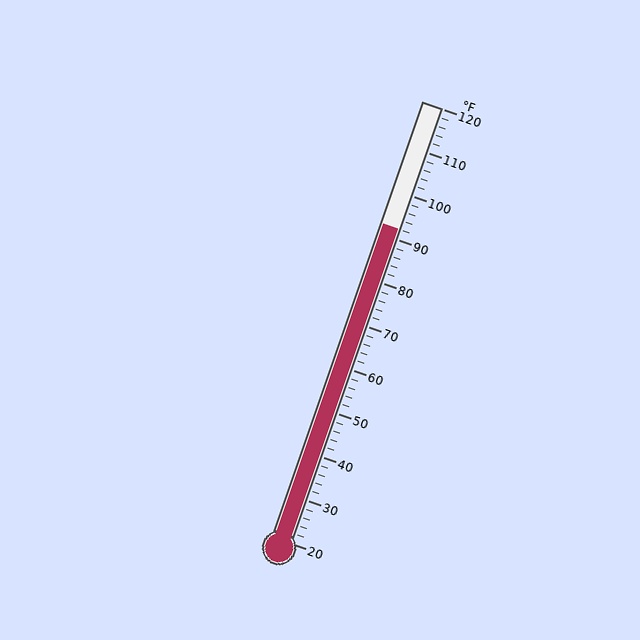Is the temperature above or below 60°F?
The temperature is above 60°F.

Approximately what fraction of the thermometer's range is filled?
The thermometer is filled to approximately 70% of its range.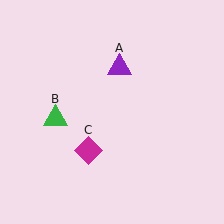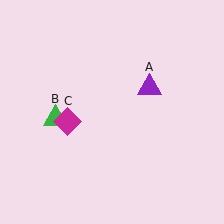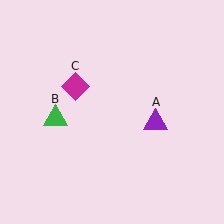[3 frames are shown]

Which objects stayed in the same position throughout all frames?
Green triangle (object B) remained stationary.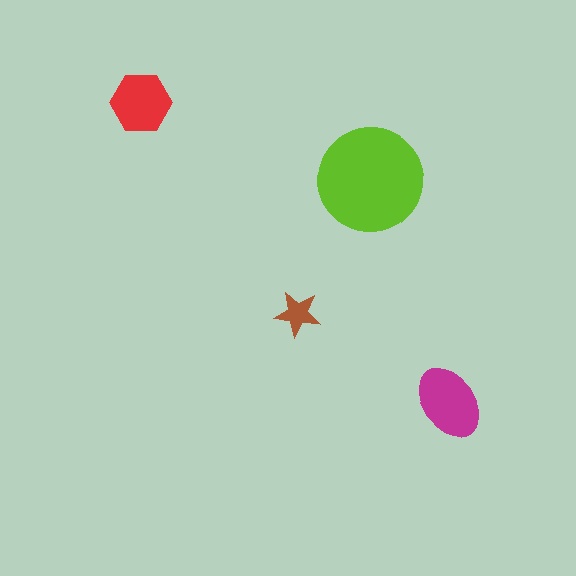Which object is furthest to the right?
The magenta ellipse is rightmost.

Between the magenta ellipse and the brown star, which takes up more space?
The magenta ellipse.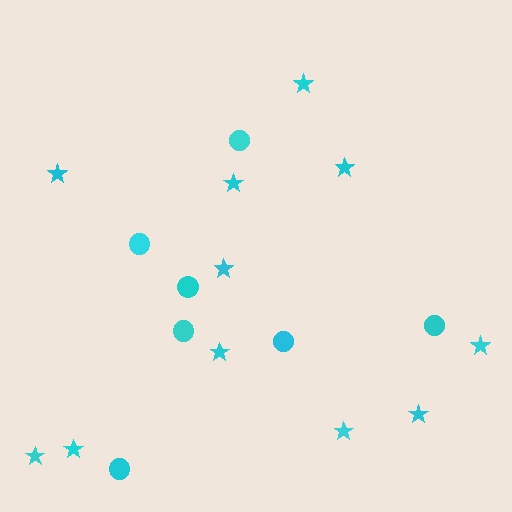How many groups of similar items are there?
There are 2 groups: one group of stars (11) and one group of circles (7).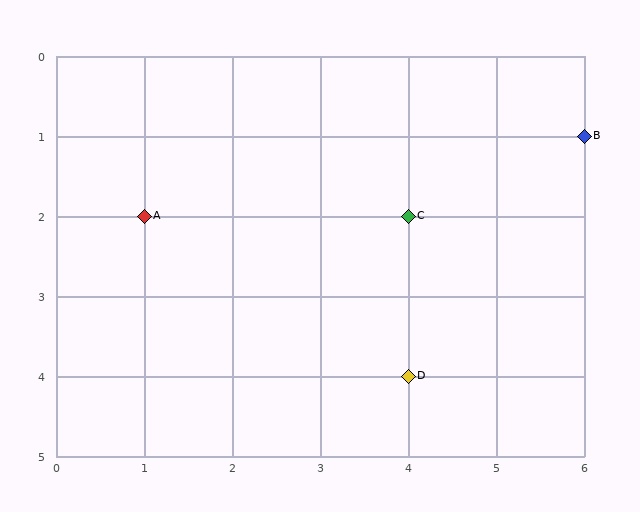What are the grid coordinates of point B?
Point B is at grid coordinates (6, 1).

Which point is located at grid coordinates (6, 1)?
Point B is at (6, 1).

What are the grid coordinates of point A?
Point A is at grid coordinates (1, 2).